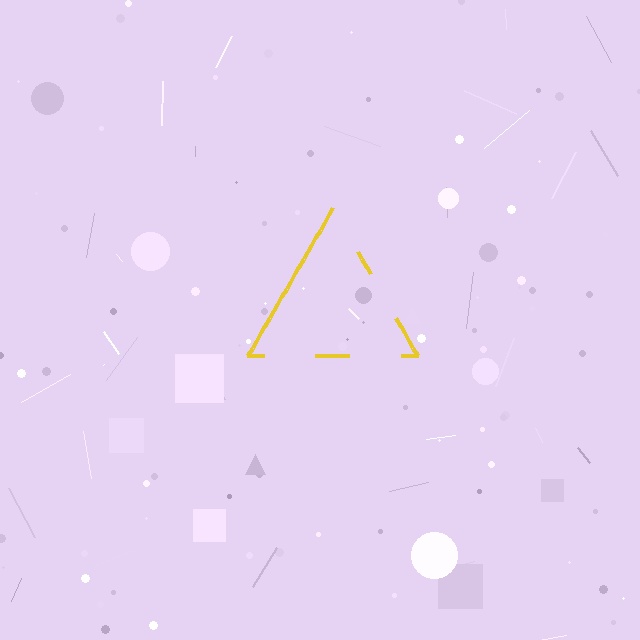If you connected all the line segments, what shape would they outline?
They would outline a triangle.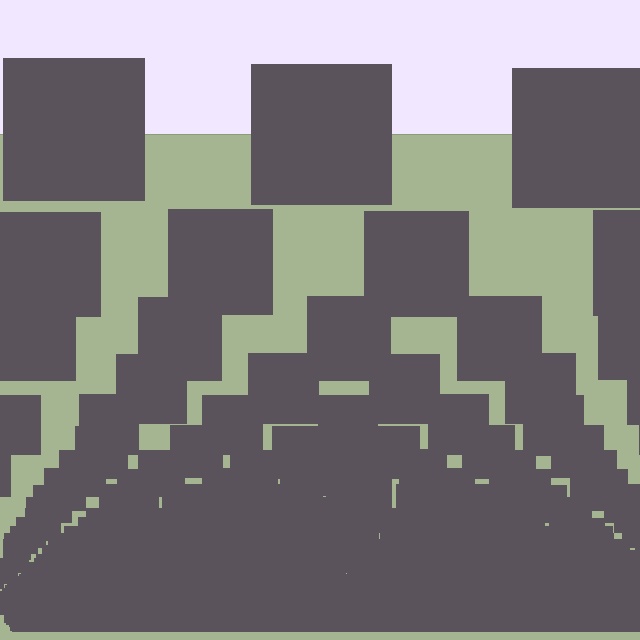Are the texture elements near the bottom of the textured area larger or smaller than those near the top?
Smaller. The gradient is inverted — elements near the bottom are smaller and denser.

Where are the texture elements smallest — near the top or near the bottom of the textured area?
Near the bottom.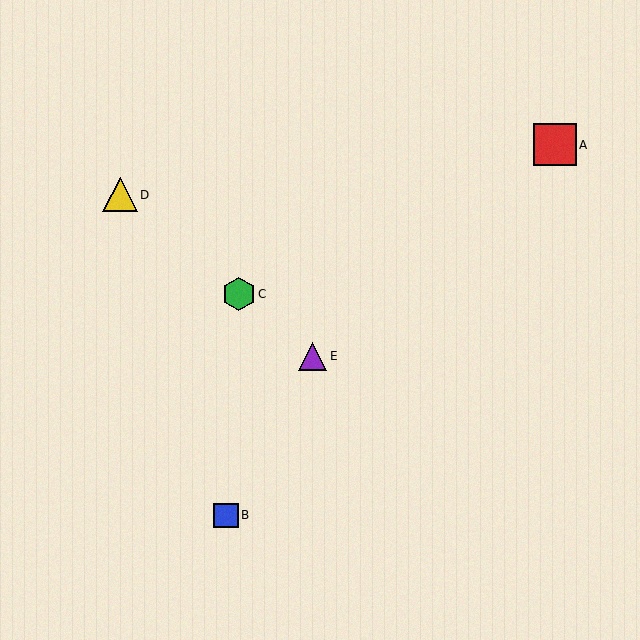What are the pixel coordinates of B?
Object B is at (226, 515).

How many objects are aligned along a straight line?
3 objects (C, D, E) are aligned along a straight line.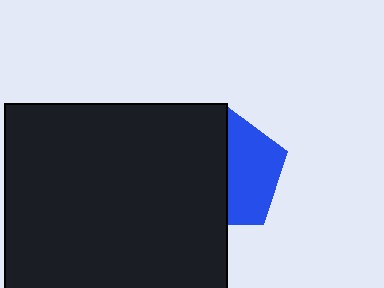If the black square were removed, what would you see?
You would see the complete blue pentagon.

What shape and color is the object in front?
The object in front is a black square.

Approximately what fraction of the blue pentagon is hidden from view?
Roughly 53% of the blue pentagon is hidden behind the black square.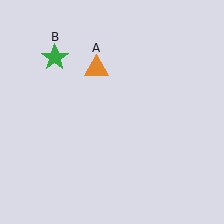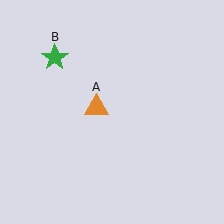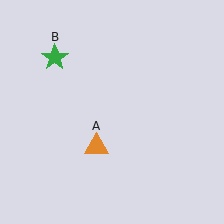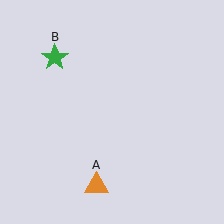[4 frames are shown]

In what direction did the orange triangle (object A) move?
The orange triangle (object A) moved down.